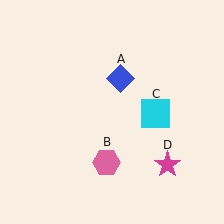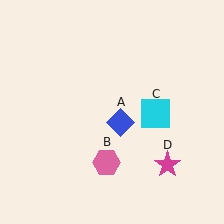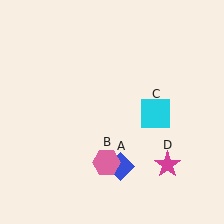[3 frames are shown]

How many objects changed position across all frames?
1 object changed position: blue diamond (object A).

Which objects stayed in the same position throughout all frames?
Pink hexagon (object B) and cyan square (object C) and magenta star (object D) remained stationary.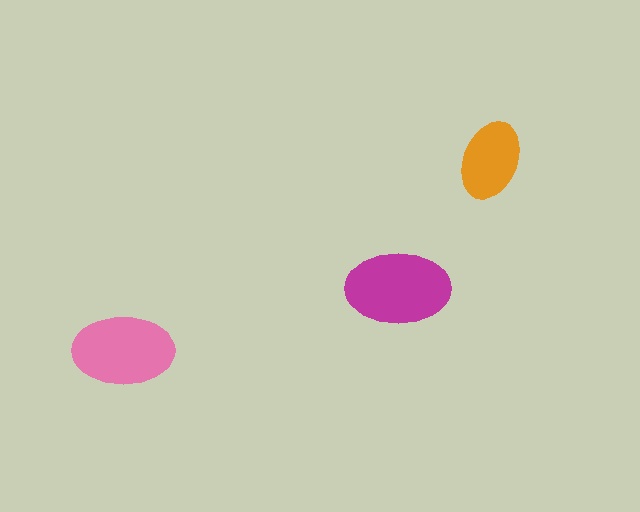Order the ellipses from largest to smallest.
the magenta one, the pink one, the orange one.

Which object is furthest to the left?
The pink ellipse is leftmost.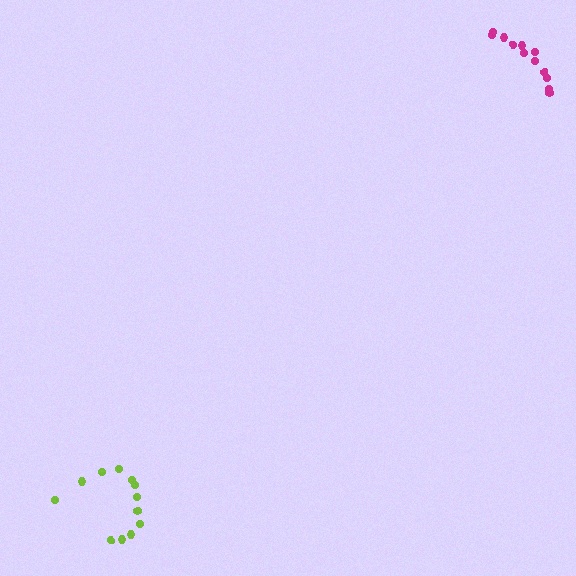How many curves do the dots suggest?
There are 2 distinct paths.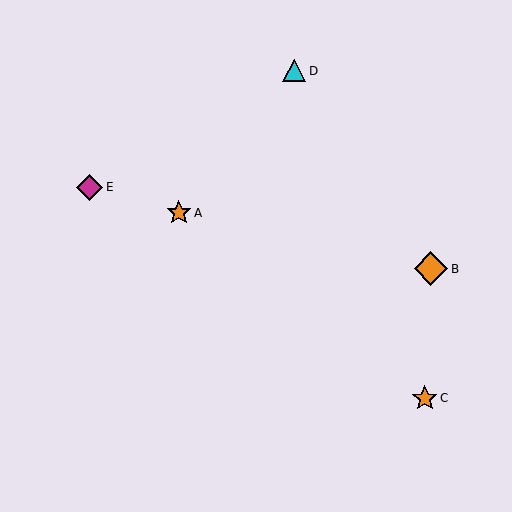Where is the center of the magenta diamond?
The center of the magenta diamond is at (89, 187).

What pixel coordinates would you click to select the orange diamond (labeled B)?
Click at (431, 269) to select the orange diamond B.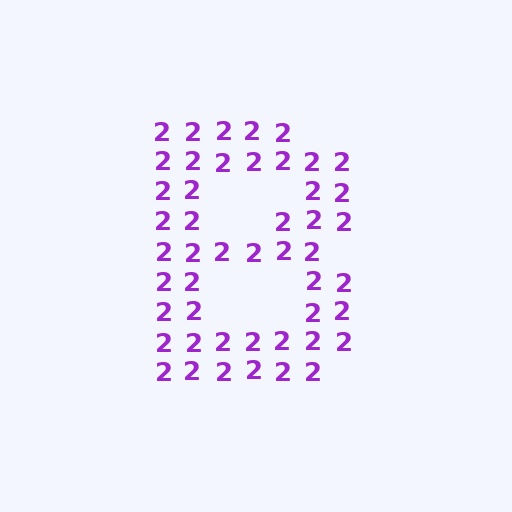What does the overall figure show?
The overall figure shows the letter B.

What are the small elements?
The small elements are digit 2's.